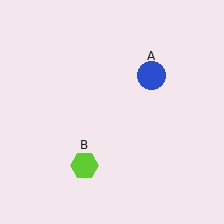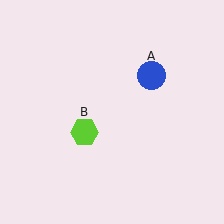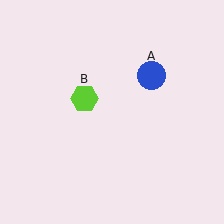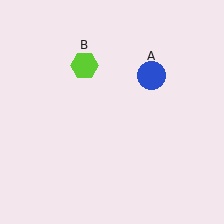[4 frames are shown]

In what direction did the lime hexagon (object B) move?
The lime hexagon (object B) moved up.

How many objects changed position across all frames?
1 object changed position: lime hexagon (object B).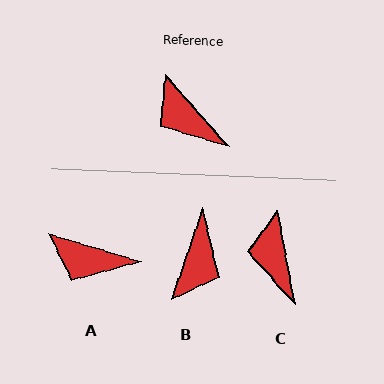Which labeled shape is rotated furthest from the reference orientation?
B, about 120 degrees away.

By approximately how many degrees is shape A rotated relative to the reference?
Approximately 32 degrees counter-clockwise.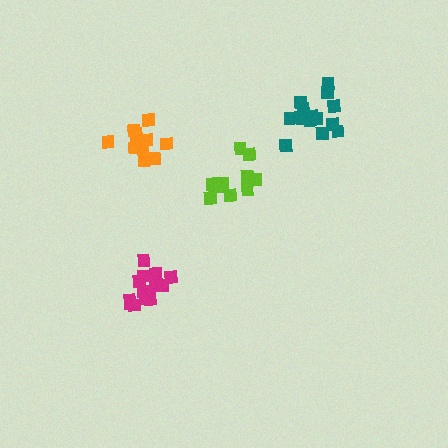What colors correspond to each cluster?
The clusters are colored: magenta, orange, lime, teal.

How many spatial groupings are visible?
There are 4 spatial groupings.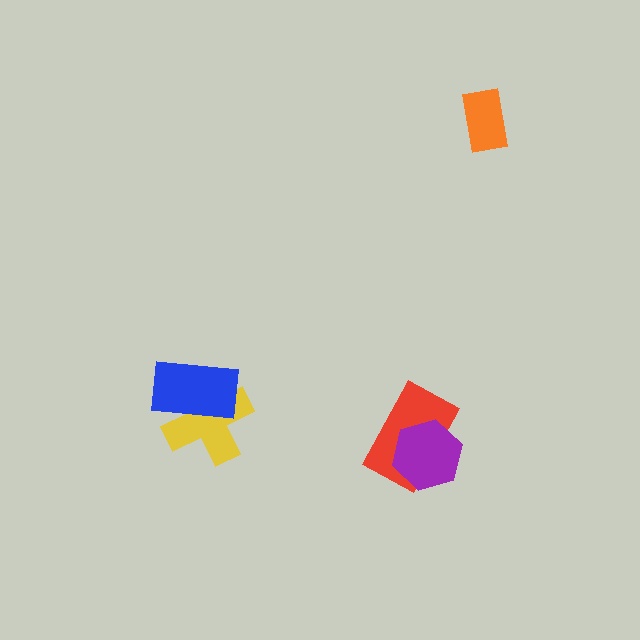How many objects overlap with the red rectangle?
1 object overlaps with the red rectangle.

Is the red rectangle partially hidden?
Yes, it is partially covered by another shape.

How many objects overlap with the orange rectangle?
0 objects overlap with the orange rectangle.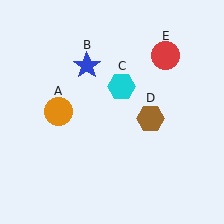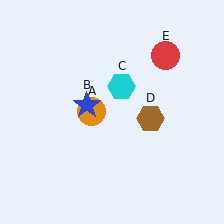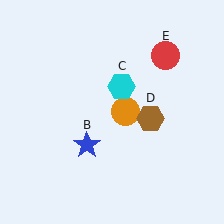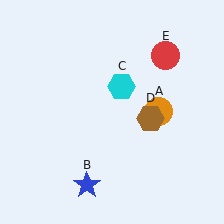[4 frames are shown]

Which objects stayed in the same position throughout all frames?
Cyan hexagon (object C) and brown hexagon (object D) and red circle (object E) remained stationary.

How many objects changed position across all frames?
2 objects changed position: orange circle (object A), blue star (object B).